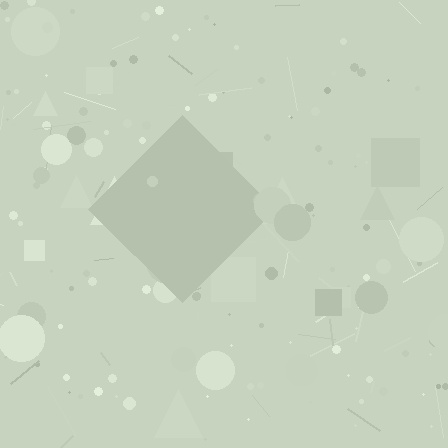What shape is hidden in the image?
A diamond is hidden in the image.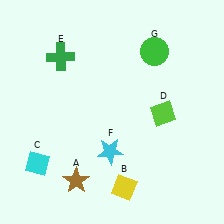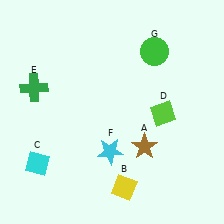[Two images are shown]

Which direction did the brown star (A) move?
The brown star (A) moved right.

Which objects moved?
The objects that moved are: the brown star (A), the green cross (E).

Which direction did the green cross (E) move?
The green cross (E) moved down.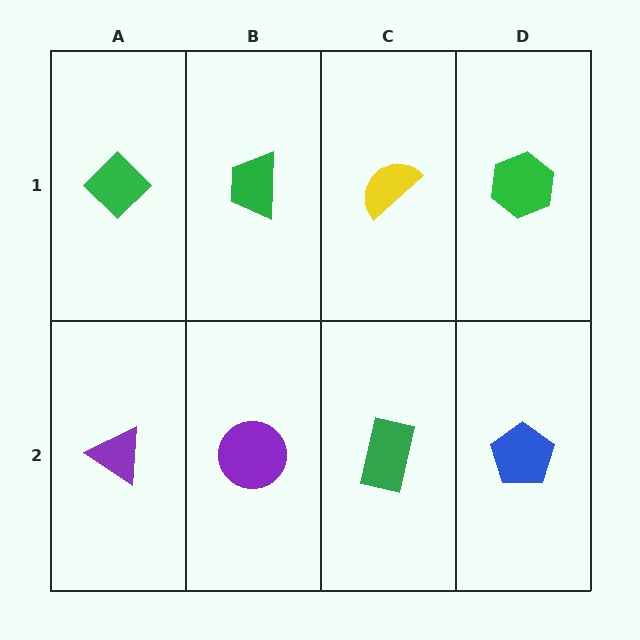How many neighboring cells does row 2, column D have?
2.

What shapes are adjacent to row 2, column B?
A green trapezoid (row 1, column B), a purple triangle (row 2, column A), a green rectangle (row 2, column C).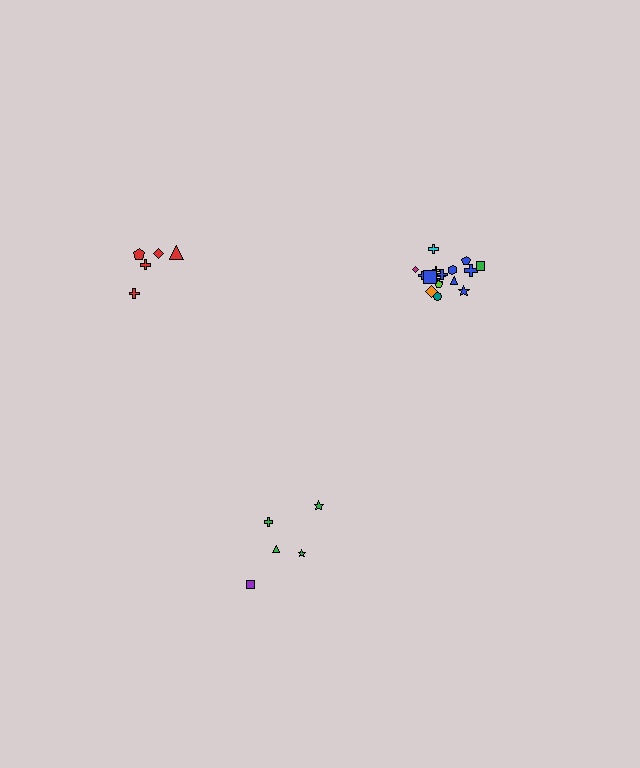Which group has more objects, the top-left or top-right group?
The top-right group.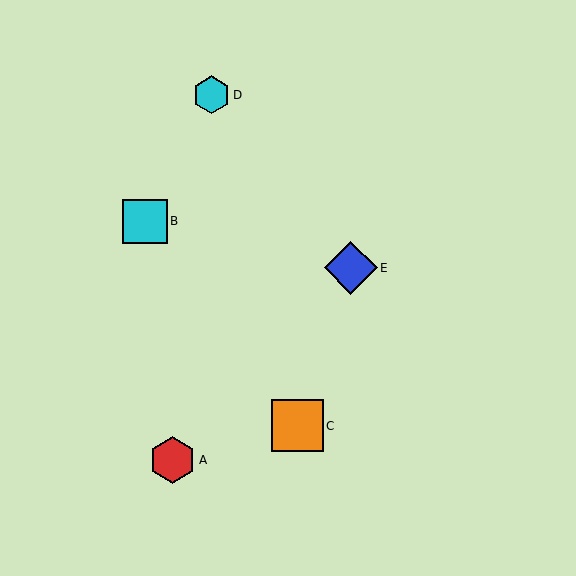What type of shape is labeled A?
Shape A is a red hexagon.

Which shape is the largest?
The blue diamond (labeled E) is the largest.